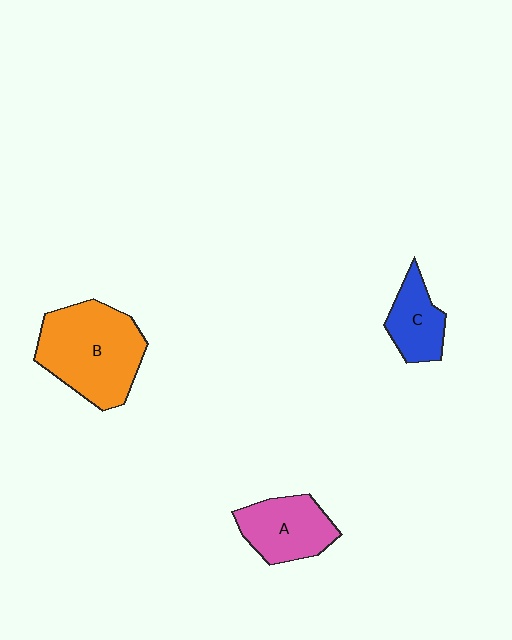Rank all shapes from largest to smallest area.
From largest to smallest: B (orange), A (pink), C (blue).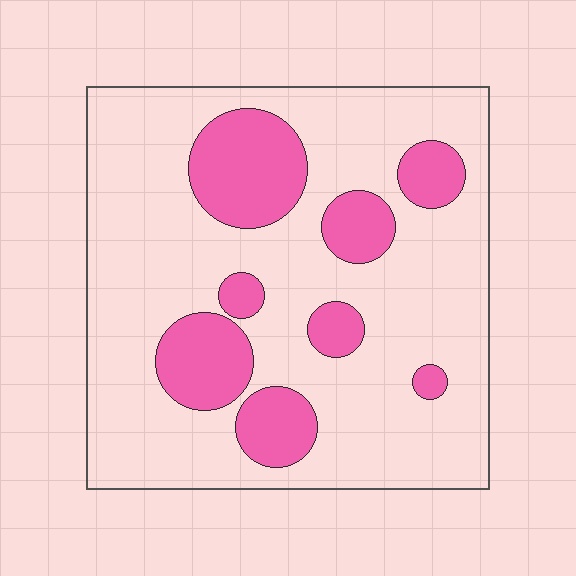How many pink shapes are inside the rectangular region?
8.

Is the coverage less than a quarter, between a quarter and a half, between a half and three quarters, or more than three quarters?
Less than a quarter.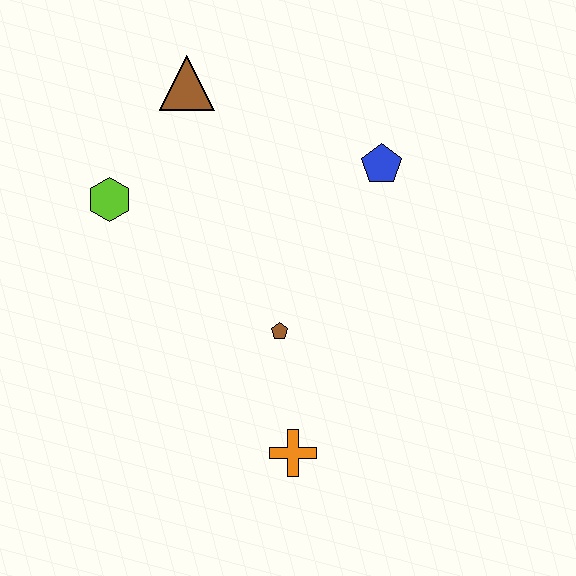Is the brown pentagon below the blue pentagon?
Yes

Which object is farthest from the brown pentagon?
The brown triangle is farthest from the brown pentagon.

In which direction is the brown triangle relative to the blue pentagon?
The brown triangle is to the left of the blue pentagon.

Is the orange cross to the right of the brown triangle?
Yes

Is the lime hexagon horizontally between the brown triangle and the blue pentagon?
No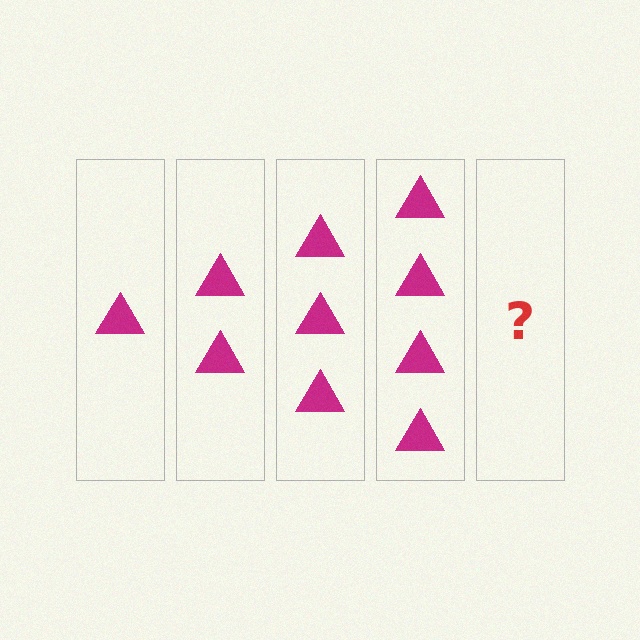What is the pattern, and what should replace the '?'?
The pattern is that each step adds one more triangle. The '?' should be 5 triangles.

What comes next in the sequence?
The next element should be 5 triangles.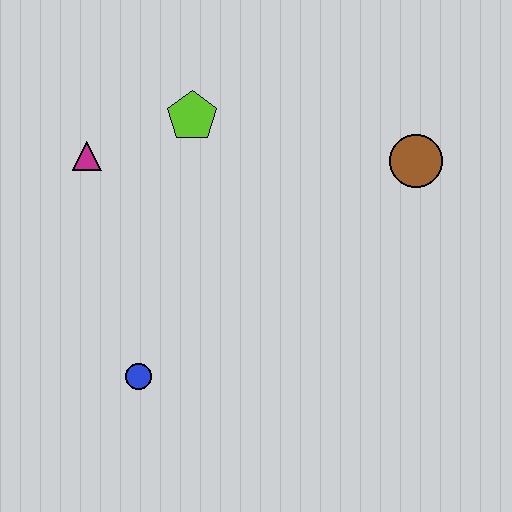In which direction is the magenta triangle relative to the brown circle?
The magenta triangle is to the left of the brown circle.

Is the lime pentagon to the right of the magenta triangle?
Yes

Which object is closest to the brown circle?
The lime pentagon is closest to the brown circle.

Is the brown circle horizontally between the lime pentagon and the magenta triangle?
No